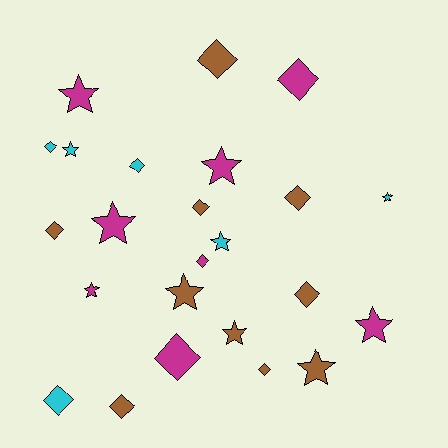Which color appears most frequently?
Brown, with 10 objects.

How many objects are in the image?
There are 24 objects.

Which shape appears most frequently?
Diamond, with 13 objects.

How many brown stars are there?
There are 3 brown stars.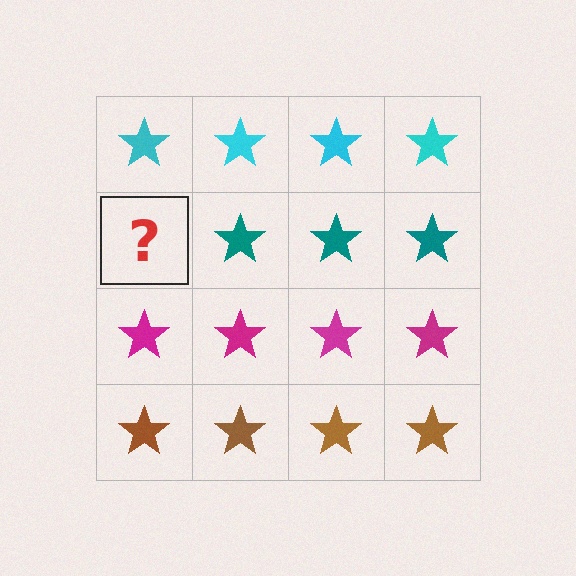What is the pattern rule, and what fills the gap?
The rule is that each row has a consistent color. The gap should be filled with a teal star.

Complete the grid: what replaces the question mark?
The question mark should be replaced with a teal star.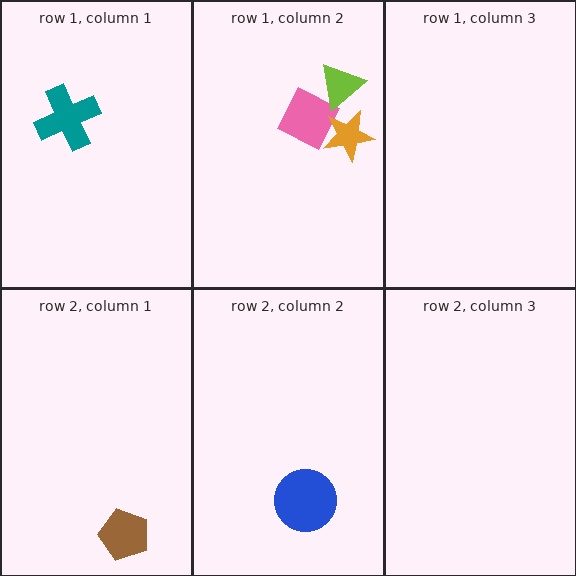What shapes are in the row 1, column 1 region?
The teal cross.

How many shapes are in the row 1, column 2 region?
3.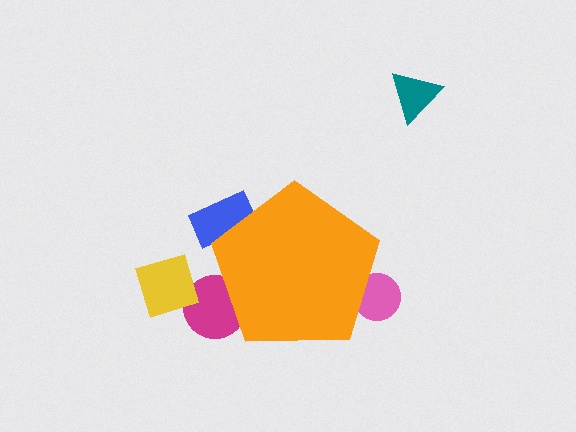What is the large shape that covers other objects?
An orange pentagon.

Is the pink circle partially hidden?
Yes, the pink circle is partially hidden behind the orange pentagon.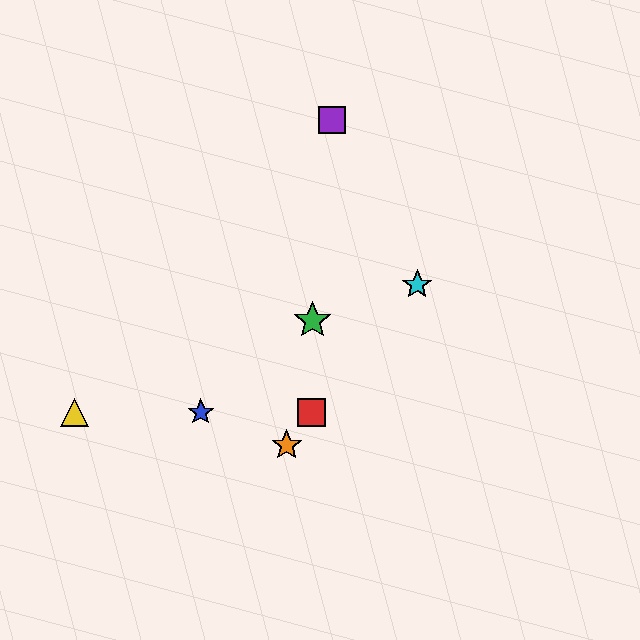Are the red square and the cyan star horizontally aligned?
No, the red square is at y≈412 and the cyan star is at y≈285.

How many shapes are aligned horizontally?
3 shapes (the red square, the blue star, the yellow triangle) are aligned horizontally.